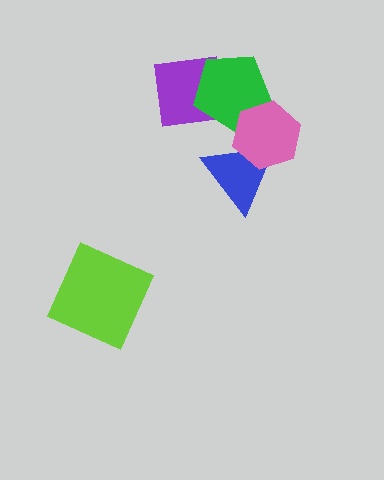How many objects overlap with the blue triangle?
1 object overlaps with the blue triangle.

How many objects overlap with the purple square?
1 object overlaps with the purple square.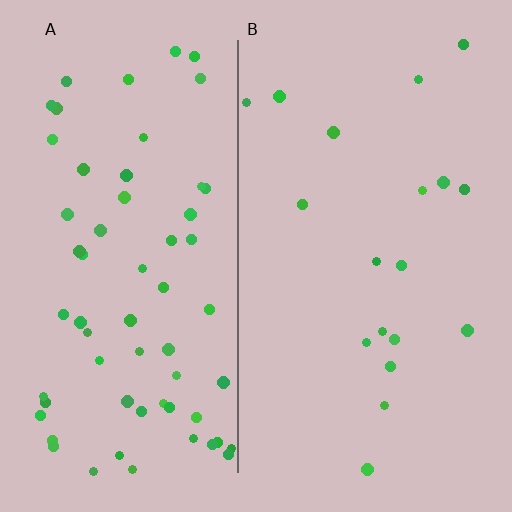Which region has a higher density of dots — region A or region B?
A (the left).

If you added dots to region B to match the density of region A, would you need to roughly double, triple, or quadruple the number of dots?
Approximately triple.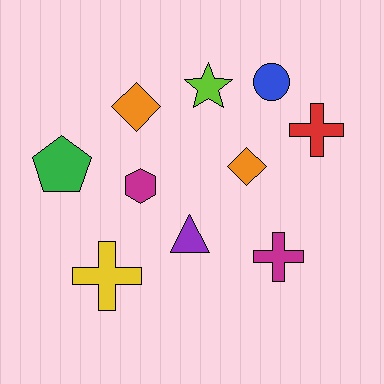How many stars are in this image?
There is 1 star.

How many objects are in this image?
There are 10 objects.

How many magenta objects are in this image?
There are 2 magenta objects.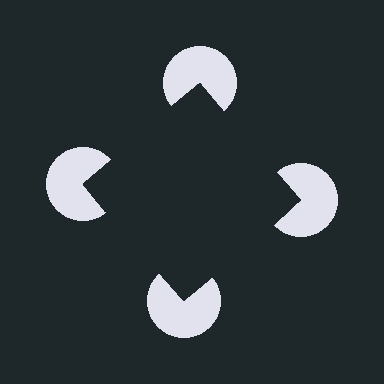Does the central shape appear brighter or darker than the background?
It typically appears slightly darker than the background, even though no actual brightness change is drawn.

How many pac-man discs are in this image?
There are 4 — one at each vertex of the illusory square.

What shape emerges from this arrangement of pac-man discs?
An illusory square — its edges are inferred from the aligned wedge cuts in the pac-man discs, not physically drawn.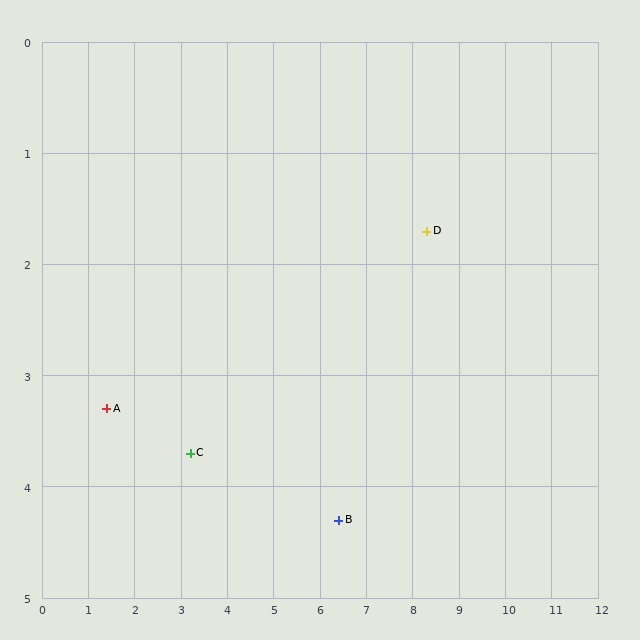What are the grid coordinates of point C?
Point C is at approximately (3.2, 3.7).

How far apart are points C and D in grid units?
Points C and D are about 5.5 grid units apart.